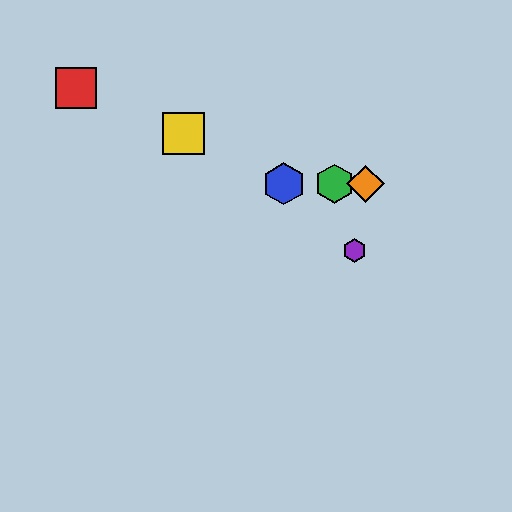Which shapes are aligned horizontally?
The blue hexagon, the green hexagon, the orange diamond are aligned horizontally.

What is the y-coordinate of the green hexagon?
The green hexagon is at y≈184.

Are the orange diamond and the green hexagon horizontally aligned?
Yes, both are at y≈184.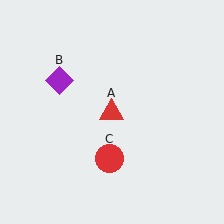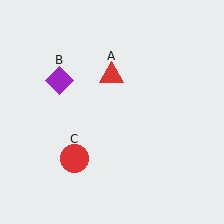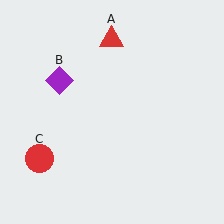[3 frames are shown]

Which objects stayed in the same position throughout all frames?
Purple diamond (object B) remained stationary.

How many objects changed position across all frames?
2 objects changed position: red triangle (object A), red circle (object C).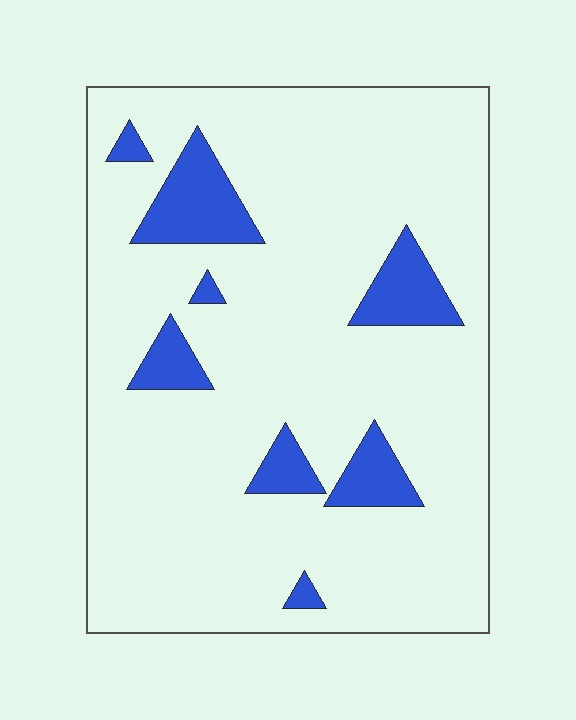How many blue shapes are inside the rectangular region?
8.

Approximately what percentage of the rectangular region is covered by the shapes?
Approximately 15%.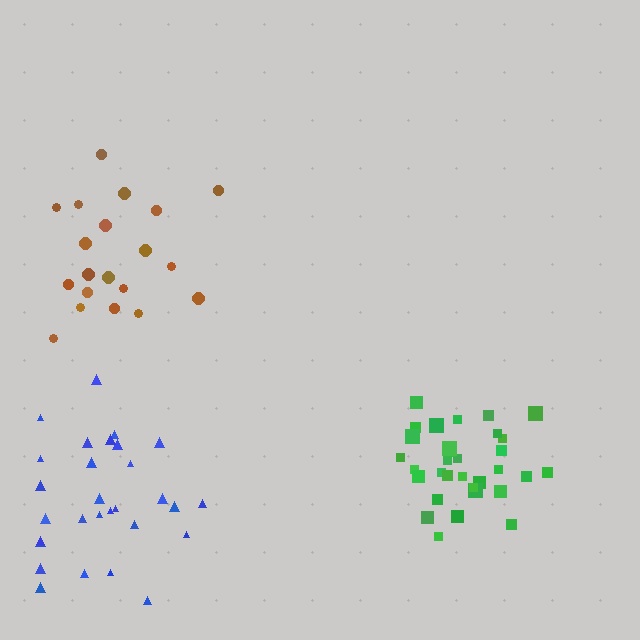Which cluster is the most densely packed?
Green.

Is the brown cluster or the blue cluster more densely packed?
Brown.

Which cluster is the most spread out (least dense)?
Blue.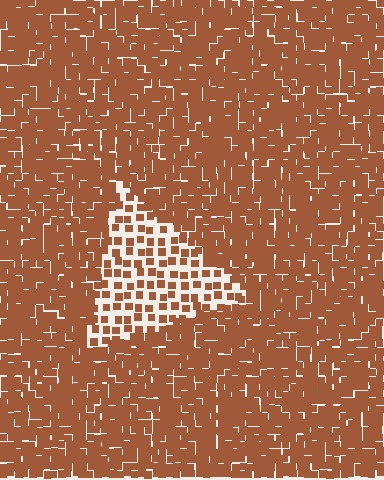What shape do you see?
I see a triangle.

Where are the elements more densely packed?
The elements are more densely packed outside the triangle boundary.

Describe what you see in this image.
The image contains small brown elements arranged at two different densities. A triangle-shaped region is visible where the elements are less densely packed than the surrounding area.